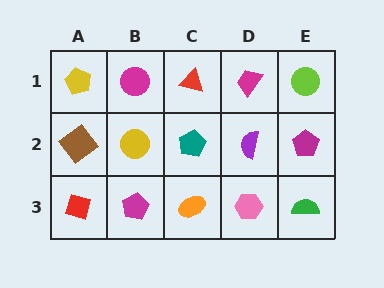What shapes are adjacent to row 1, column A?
A brown diamond (row 2, column A), a magenta circle (row 1, column B).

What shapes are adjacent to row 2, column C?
A red triangle (row 1, column C), an orange ellipse (row 3, column C), a yellow circle (row 2, column B), a purple semicircle (row 2, column D).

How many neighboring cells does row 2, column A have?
3.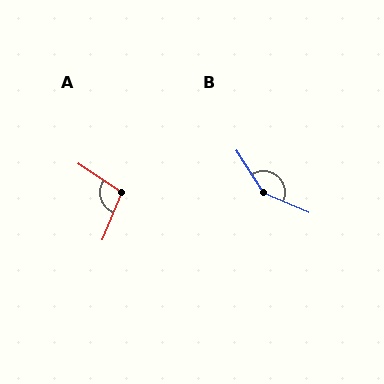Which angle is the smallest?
A, at approximately 101 degrees.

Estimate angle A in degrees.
Approximately 101 degrees.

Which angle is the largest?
B, at approximately 145 degrees.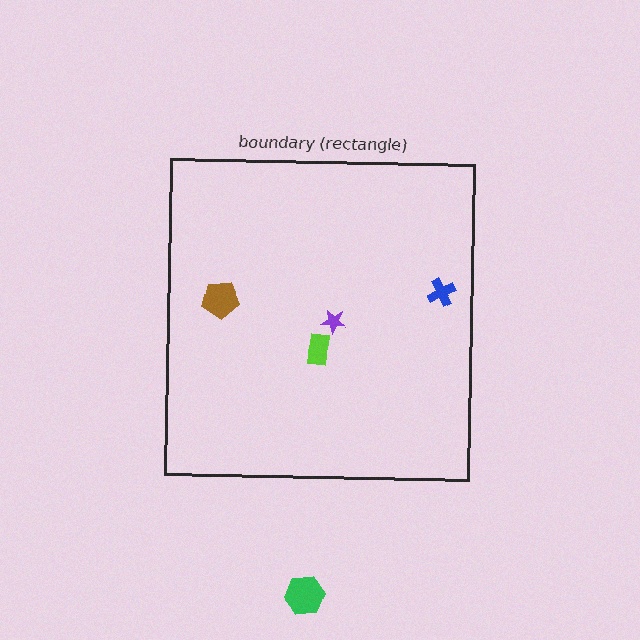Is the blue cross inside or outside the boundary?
Inside.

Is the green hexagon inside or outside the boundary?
Outside.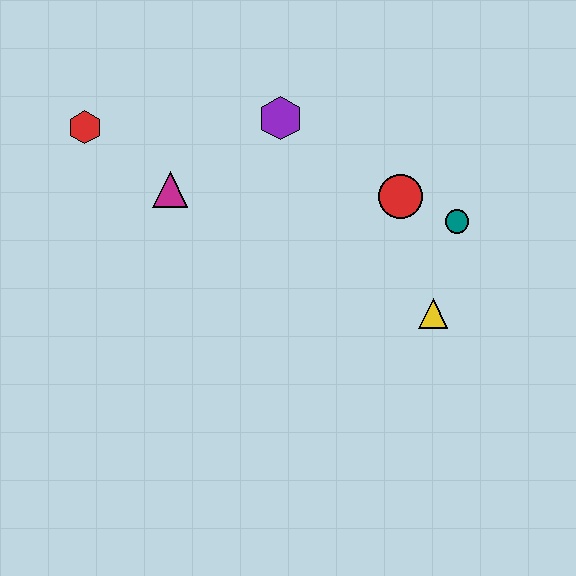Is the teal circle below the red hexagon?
Yes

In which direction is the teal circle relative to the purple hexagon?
The teal circle is to the right of the purple hexagon.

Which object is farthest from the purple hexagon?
The yellow triangle is farthest from the purple hexagon.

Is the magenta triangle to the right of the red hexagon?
Yes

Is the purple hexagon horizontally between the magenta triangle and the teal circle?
Yes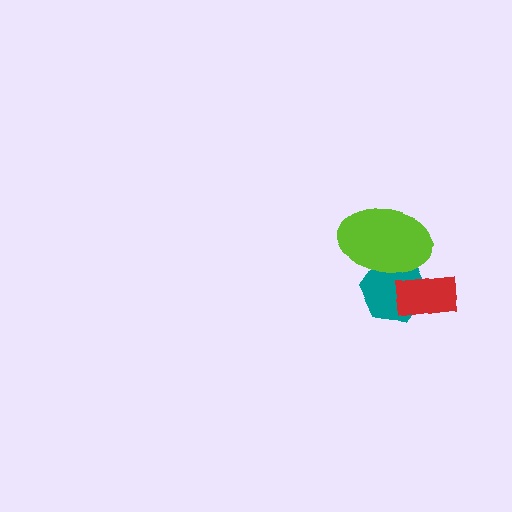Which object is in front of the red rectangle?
The lime ellipse is in front of the red rectangle.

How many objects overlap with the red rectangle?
2 objects overlap with the red rectangle.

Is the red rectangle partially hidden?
Yes, it is partially covered by another shape.